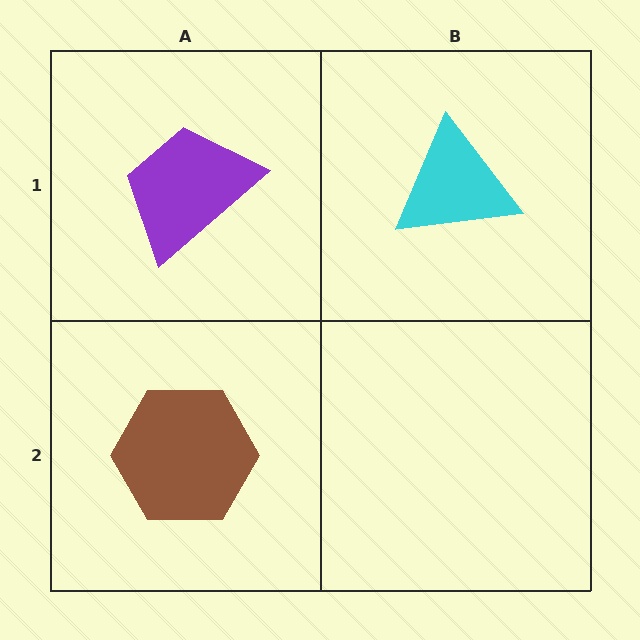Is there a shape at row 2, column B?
No, that cell is empty.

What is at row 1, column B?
A cyan triangle.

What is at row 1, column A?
A purple trapezoid.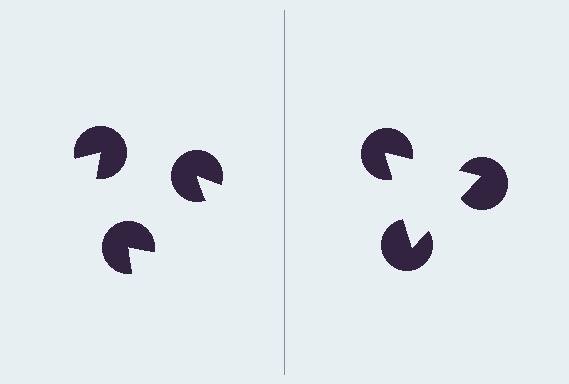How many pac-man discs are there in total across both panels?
6 — 3 on each side.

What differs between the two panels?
The pac-man discs are positioned identically on both sides; only the wedge orientations differ. On the right they align to a triangle; on the left they are misaligned.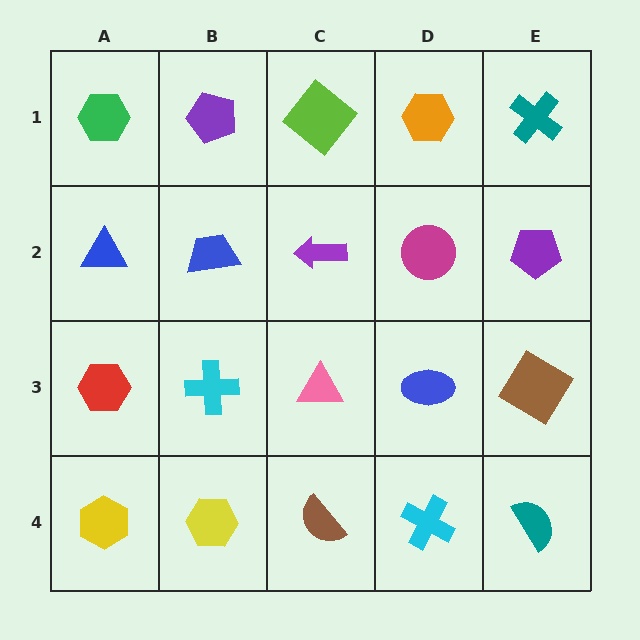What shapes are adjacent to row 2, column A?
A green hexagon (row 1, column A), a red hexagon (row 3, column A), a blue trapezoid (row 2, column B).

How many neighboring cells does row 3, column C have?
4.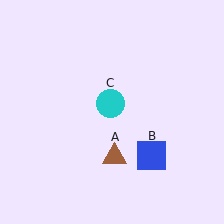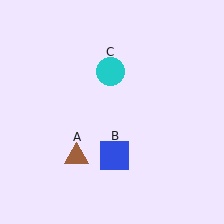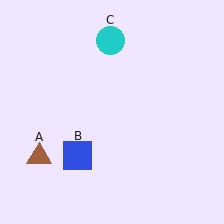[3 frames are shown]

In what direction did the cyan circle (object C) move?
The cyan circle (object C) moved up.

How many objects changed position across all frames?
3 objects changed position: brown triangle (object A), blue square (object B), cyan circle (object C).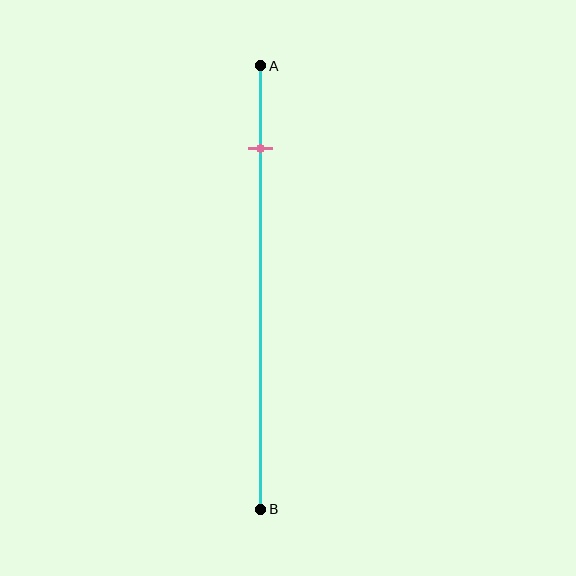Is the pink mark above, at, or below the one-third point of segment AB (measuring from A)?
The pink mark is above the one-third point of segment AB.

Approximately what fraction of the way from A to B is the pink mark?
The pink mark is approximately 20% of the way from A to B.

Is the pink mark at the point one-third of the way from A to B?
No, the mark is at about 20% from A, not at the 33% one-third point.